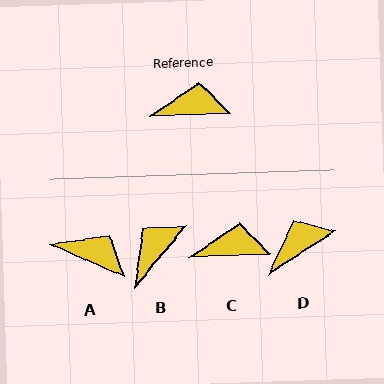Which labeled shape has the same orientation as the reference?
C.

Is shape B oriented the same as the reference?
No, it is off by about 48 degrees.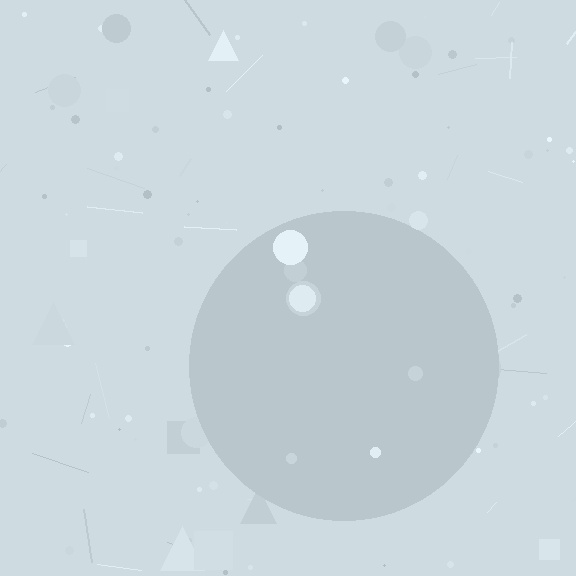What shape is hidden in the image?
A circle is hidden in the image.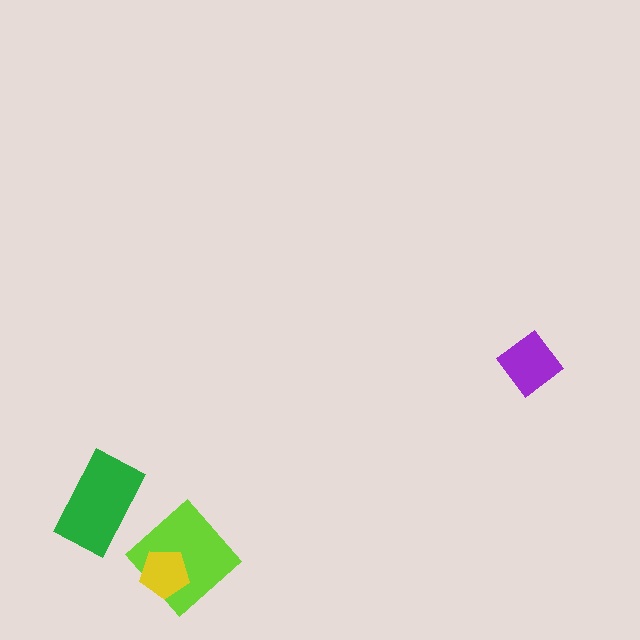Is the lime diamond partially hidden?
Yes, it is partially covered by another shape.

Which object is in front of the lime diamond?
The yellow pentagon is in front of the lime diamond.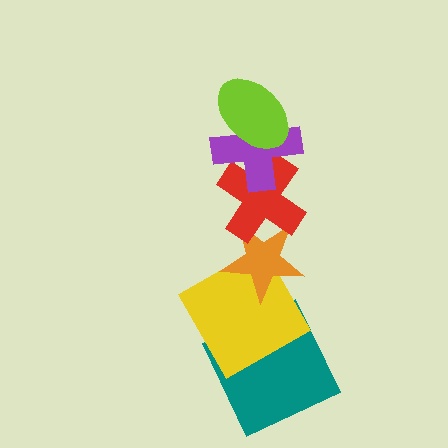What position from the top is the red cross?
The red cross is 3rd from the top.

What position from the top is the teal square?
The teal square is 6th from the top.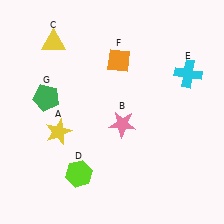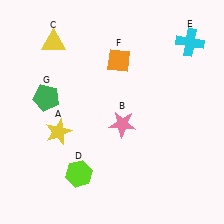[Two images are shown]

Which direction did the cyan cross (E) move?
The cyan cross (E) moved up.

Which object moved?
The cyan cross (E) moved up.